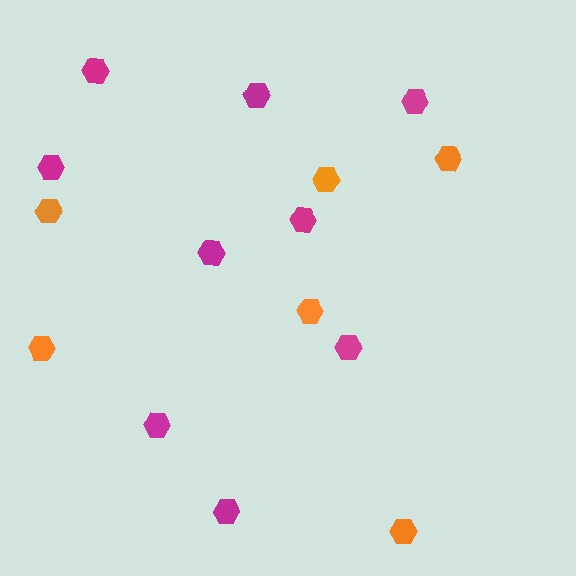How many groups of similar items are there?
There are 2 groups: one group of orange hexagons (6) and one group of magenta hexagons (9).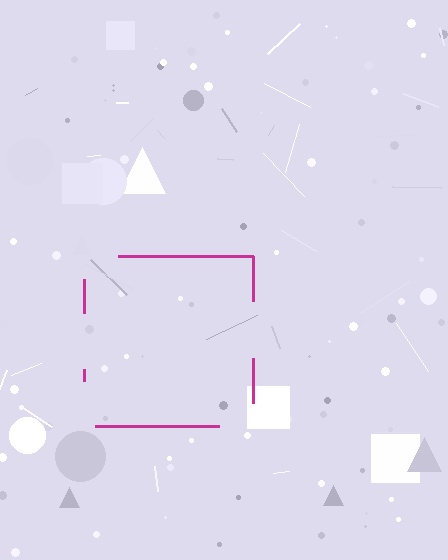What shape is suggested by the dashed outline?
The dashed outline suggests a square.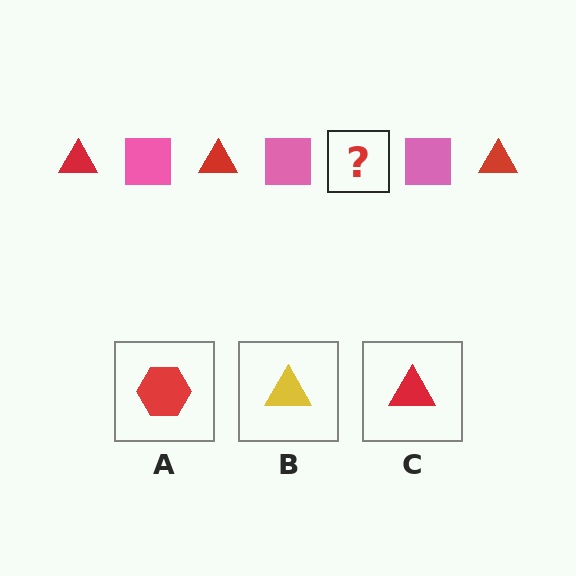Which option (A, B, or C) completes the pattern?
C.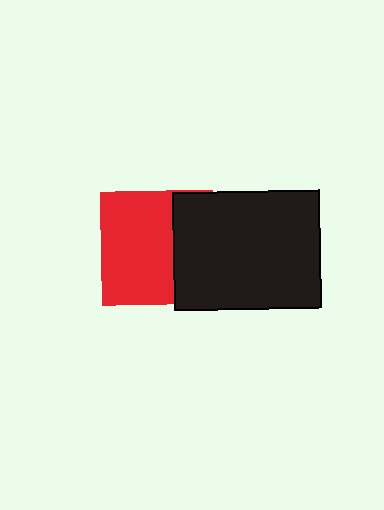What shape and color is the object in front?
The object in front is a black rectangle.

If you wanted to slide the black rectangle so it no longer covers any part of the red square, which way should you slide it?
Slide it right — that is the most direct way to separate the two shapes.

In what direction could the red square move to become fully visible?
The red square could move left. That would shift it out from behind the black rectangle entirely.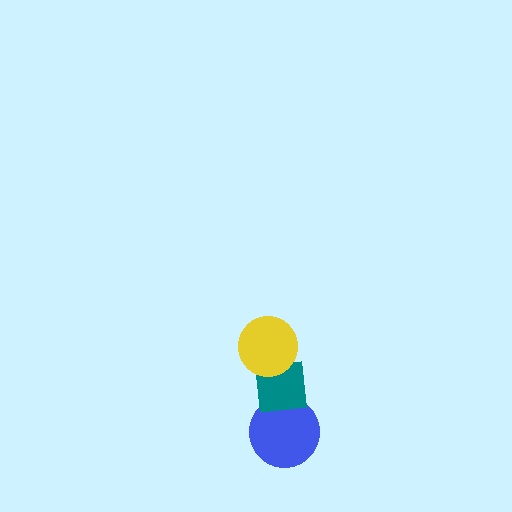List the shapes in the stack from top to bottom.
From top to bottom: the yellow circle, the teal square, the blue circle.